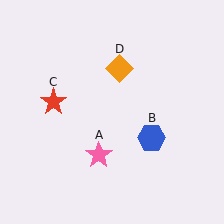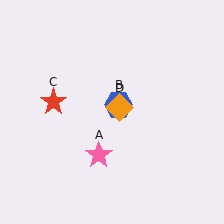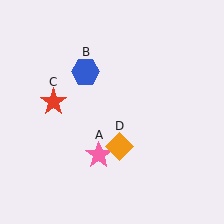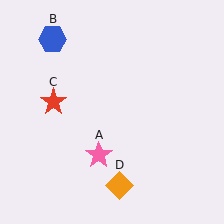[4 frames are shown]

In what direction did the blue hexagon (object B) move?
The blue hexagon (object B) moved up and to the left.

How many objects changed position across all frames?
2 objects changed position: blue hexagon (object B), orange diamond (object D).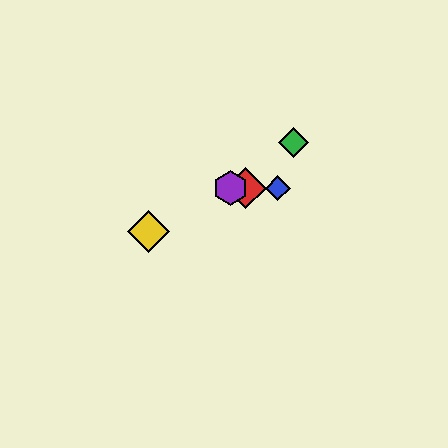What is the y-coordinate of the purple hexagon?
The purple hexagon is at y≈188.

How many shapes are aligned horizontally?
3 shapes (the red diamond, the blue diamond, the purple hexagon) are aligned horizontally.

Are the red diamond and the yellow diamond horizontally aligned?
No, the red diamond is at y≈188 and the yellow diamond is at y≈232.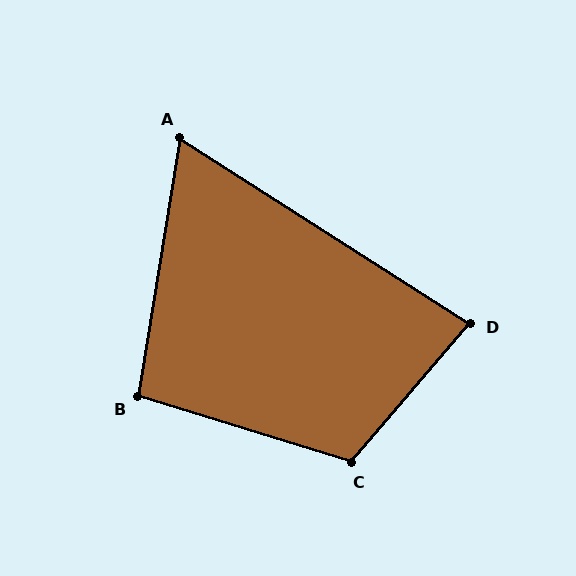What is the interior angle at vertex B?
Approximately 98 degrees (obtuse).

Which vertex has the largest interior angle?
C, at approximately 113 degrees.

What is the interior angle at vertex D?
Approximately 82 degrees (acute).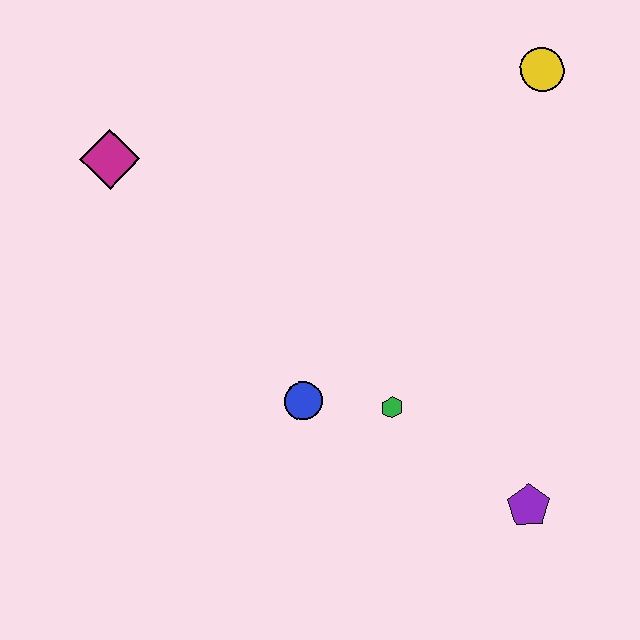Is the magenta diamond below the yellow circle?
Yes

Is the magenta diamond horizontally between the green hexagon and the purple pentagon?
No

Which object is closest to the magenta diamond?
The blue circle is closest to the magenta diamond.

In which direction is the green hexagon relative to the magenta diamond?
The green hexagon is to the right of the magenta diamond.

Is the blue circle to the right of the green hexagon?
No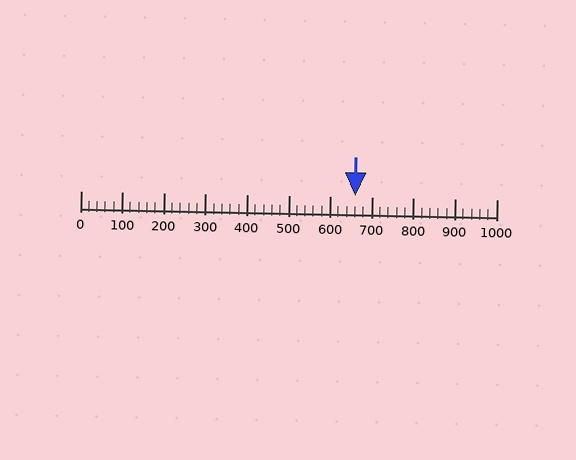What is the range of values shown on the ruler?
The ruler shows values from 0 to 1000.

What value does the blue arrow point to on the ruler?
The blue arrow points to approximately 660.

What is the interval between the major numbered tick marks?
The major tick marks are spaced 100 units apart.